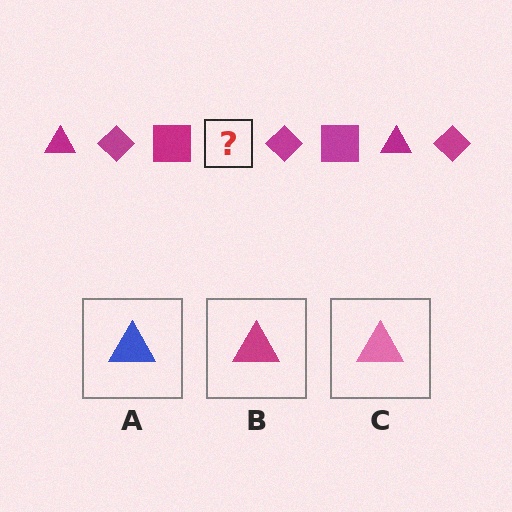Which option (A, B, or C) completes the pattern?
B.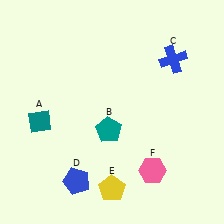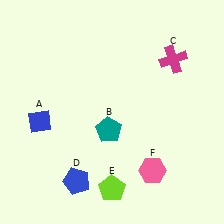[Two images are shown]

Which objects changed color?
A changed from teal to blue. C changed from blue to magenta. E changed from yellow to lime.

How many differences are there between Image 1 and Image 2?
There are 3 differences between the two images.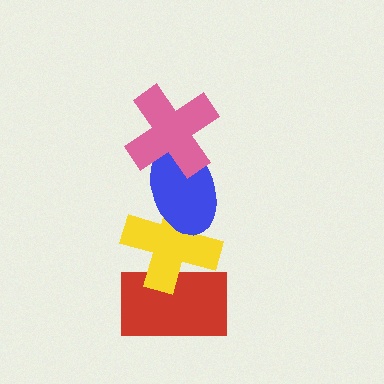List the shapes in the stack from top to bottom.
From top to bottom: the pink cross, the blue ellipse, the yellow cross, the red rectangle.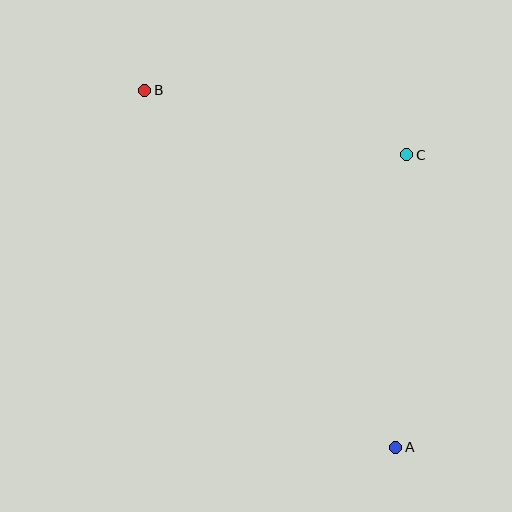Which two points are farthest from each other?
Points A and B are farthest from each other.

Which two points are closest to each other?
Points B and C are closest to each other.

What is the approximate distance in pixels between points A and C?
The distance between A and C is approximately 293 pixels.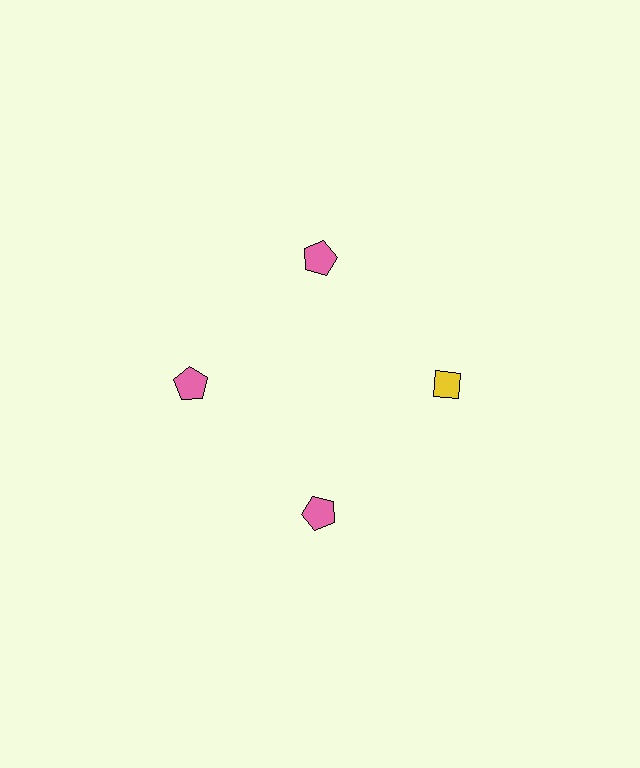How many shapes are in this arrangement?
There are 4 shapes arranged in a ring pattern.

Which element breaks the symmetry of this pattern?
The yellow diamond at roughly the 3 o'clock position breaks the symmetry. All other shapes are pink pentagons.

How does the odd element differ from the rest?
It differs in both color (yellow instead of pink) and shape (diamond instead of pentagon).